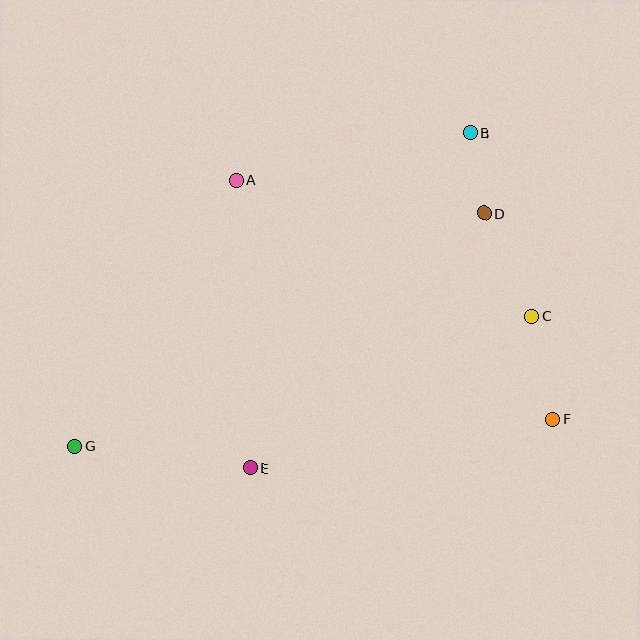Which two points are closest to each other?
Points B and D are closest to each other.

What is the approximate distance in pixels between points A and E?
The distance between A and E is approximately 288 pixels.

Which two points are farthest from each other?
Points B and G are farthest from each other.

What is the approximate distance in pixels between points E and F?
The distance between E and F is approximately 307 pixels.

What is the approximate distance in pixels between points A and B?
The distance between A and B is approximately 238 pixels.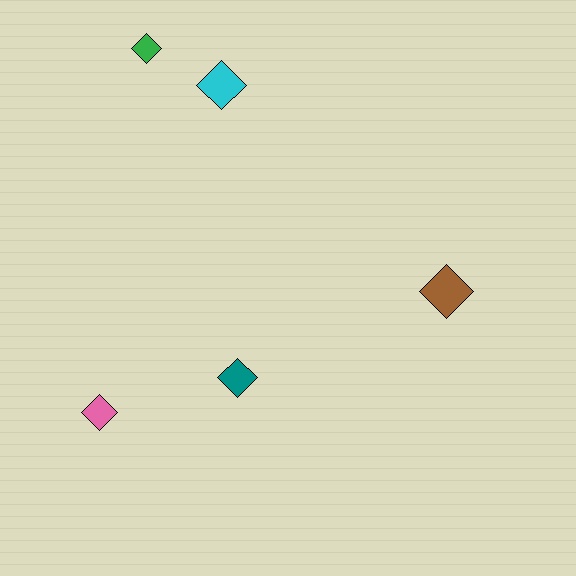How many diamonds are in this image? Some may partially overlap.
There are 5 diamonds.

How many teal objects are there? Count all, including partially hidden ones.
There is 1 teal object.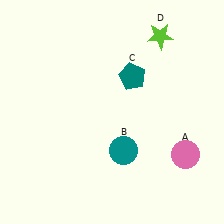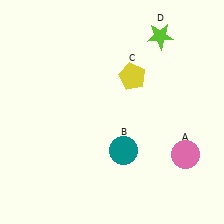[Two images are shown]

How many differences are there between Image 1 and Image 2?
There is 1 difference between the two images.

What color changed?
The pentagon (C) changed from teal in Image 1 to yellow in Image 2.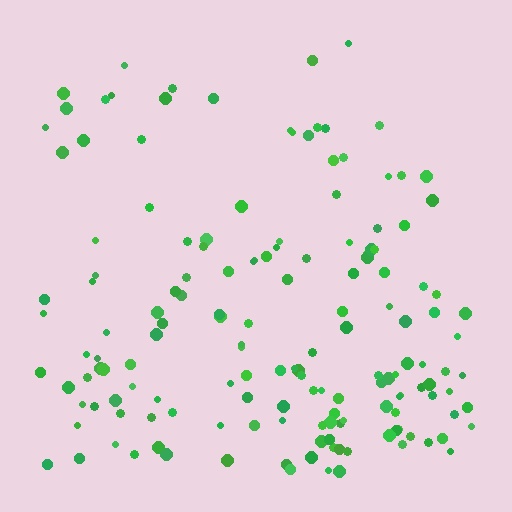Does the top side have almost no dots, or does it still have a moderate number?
Still a moderate number, just noticeably fewer than the bottom.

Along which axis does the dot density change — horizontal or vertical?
Vertical.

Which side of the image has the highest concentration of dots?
The bottom.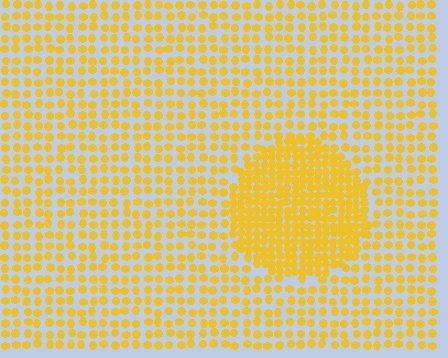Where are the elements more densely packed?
The elements are more densely packed inside the circle boundary.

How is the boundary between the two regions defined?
The boundary is defined by a change in element density (approximately 2.0x ratio). All elements are the same color, size, and shape.